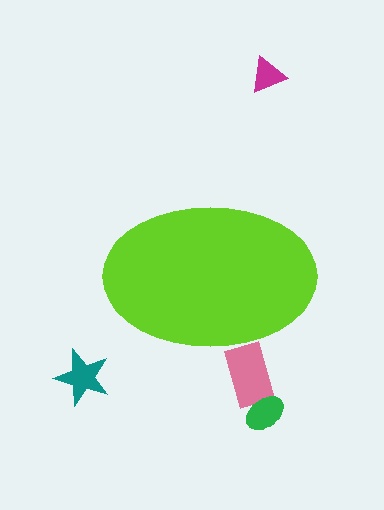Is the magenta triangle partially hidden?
No, the magenta triangle is fully visible.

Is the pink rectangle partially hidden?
Yes, the pink rectangle is partially hidden behind the lime ellipse.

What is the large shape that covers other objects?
A lime ellipse.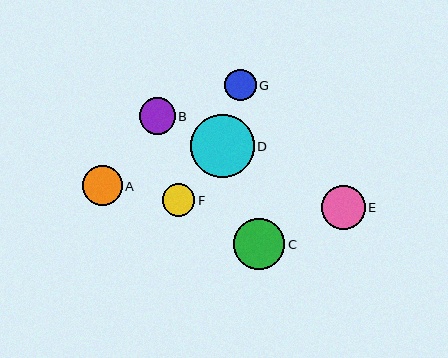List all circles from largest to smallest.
From largest to smallest: D, C, E, A, B, F, G.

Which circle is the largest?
Circle D is the largest with a size of approximately 63 pixels.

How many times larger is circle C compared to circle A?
Circle C is approximately 1.3 times the size of circle A.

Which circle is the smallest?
Circle G is the smallest with a size of approximately 32 pixels.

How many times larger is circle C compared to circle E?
Circle C is approximately 1.2 times the size of circle E.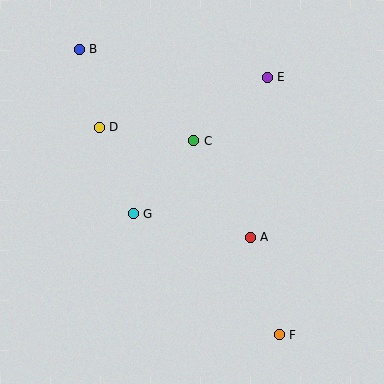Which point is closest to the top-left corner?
Point B is closest to the top-left corner.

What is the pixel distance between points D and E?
The distance between D and E is 176 pixels.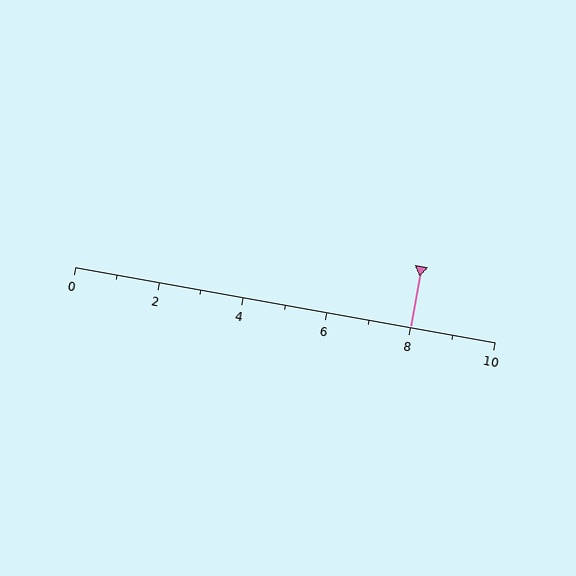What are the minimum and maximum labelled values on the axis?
The axis runs from 0 to 10.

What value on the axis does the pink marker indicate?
The marker indicates approximately 8.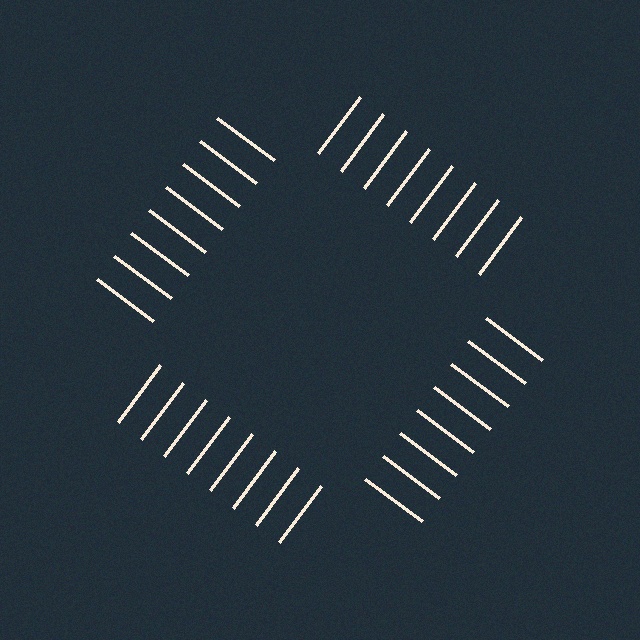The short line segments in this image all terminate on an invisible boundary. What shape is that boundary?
An illusory square — the line segments terminate on its edges but no continuous stroke is drawn.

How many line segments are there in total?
32 — 8 along each of the 4 edges.